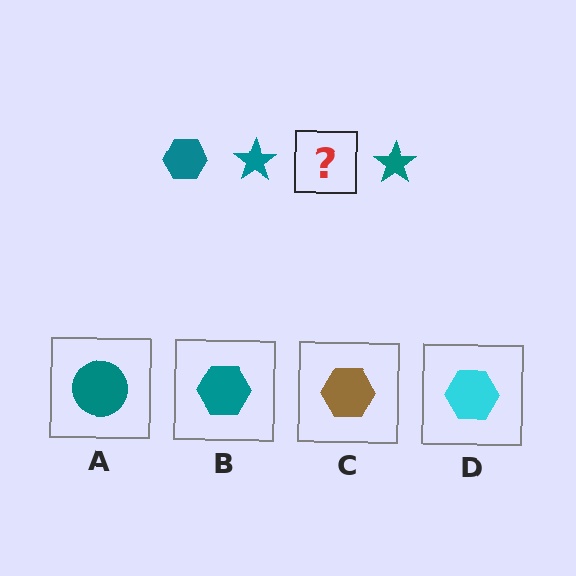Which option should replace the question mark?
Option B.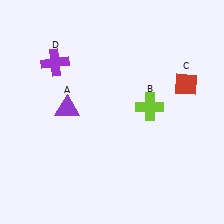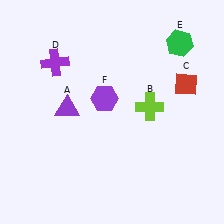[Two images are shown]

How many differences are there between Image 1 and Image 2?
There are 2 differences between the two images.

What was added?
A green hexagon (E), a purple hexagon (F) were added in Image 2.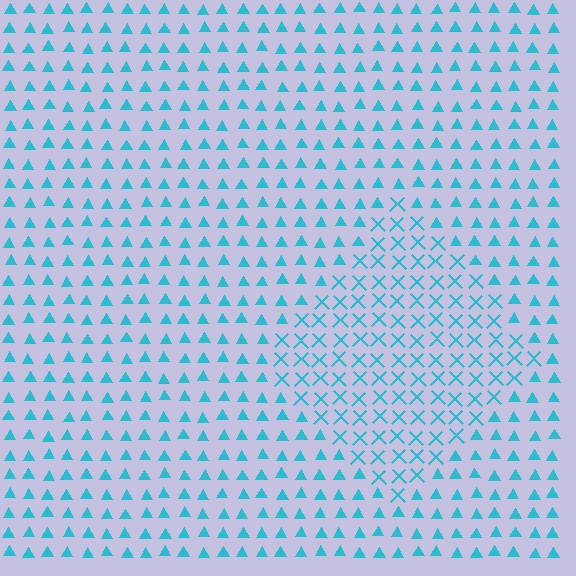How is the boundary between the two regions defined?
The boundary is defined by a change in element shape: X marks inside vs. triangles outside. All elements share the same color and spacing.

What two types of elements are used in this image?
The image uses X marks inside the diamond region and triangles outside it.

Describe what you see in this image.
The image is filled with small cyan elements arranged in a uniform grid. A diamond-shaped region contains X marks, while the surrounding area contains triangles. The boundary is defined purely by the change in element shape.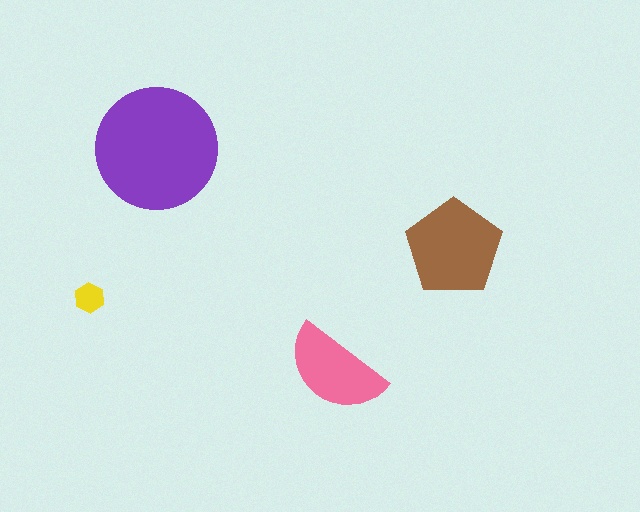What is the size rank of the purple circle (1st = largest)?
1st.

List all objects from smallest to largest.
The yellow hexagon, the pink semicircle, the brown pentagon, the purple circle.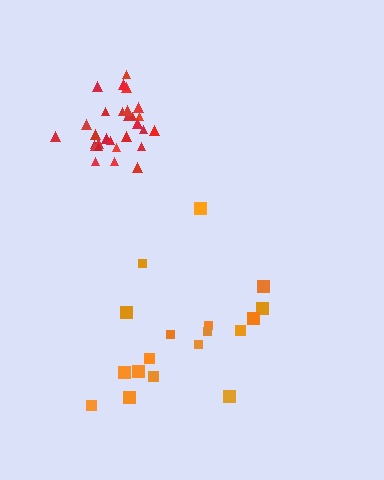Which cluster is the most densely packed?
Red.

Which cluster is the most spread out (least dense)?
Orange.